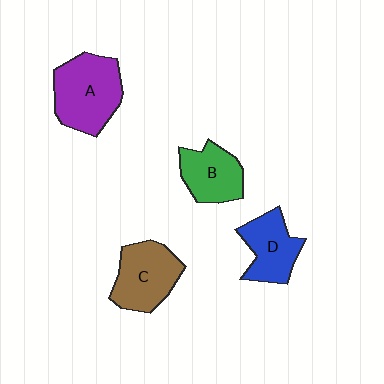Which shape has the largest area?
Shape A (purple).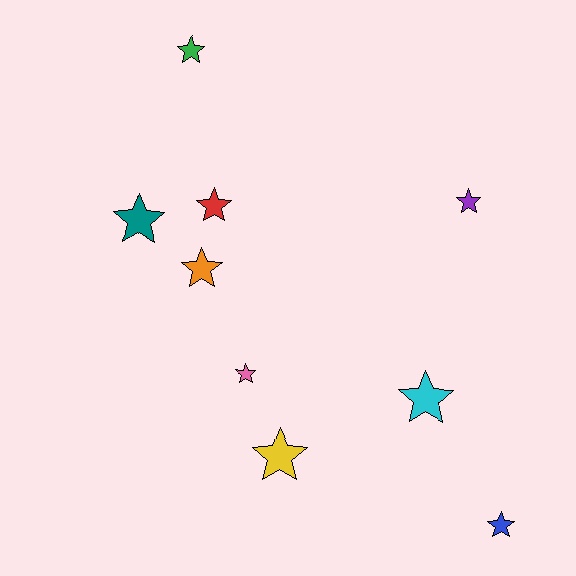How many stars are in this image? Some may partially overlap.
There are 9 stars.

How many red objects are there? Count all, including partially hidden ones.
There is 1 red object.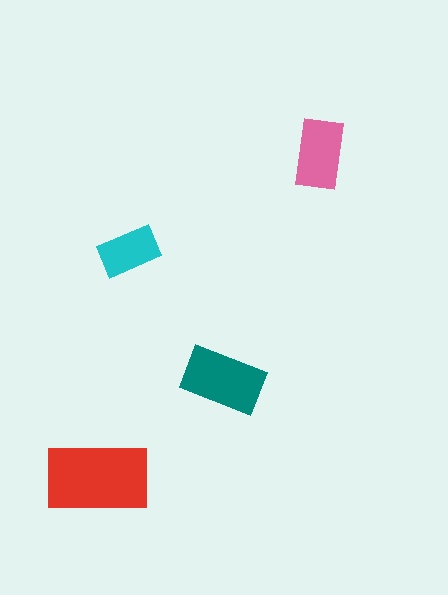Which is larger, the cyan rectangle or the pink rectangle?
The pink one.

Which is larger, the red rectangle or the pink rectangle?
The red one.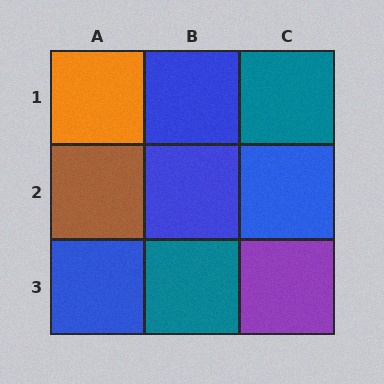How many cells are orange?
1 cell is orange.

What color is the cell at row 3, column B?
Teal.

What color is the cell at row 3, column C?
Purple.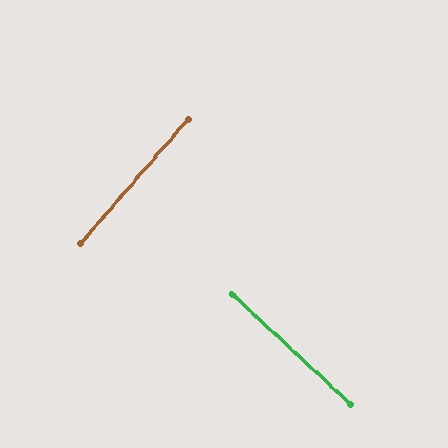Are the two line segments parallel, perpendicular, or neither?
Perpendicular — they meet at approximately 88°.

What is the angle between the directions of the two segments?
Approximately 88 degrees.